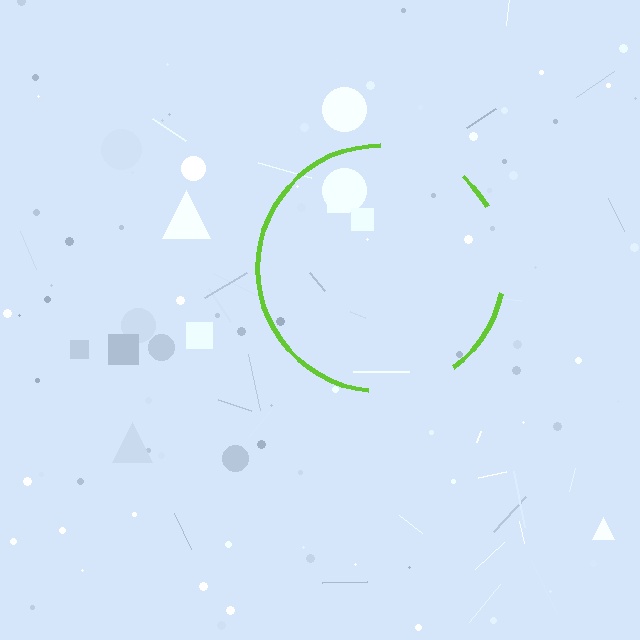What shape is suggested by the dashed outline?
The dashed outline suggests a circle.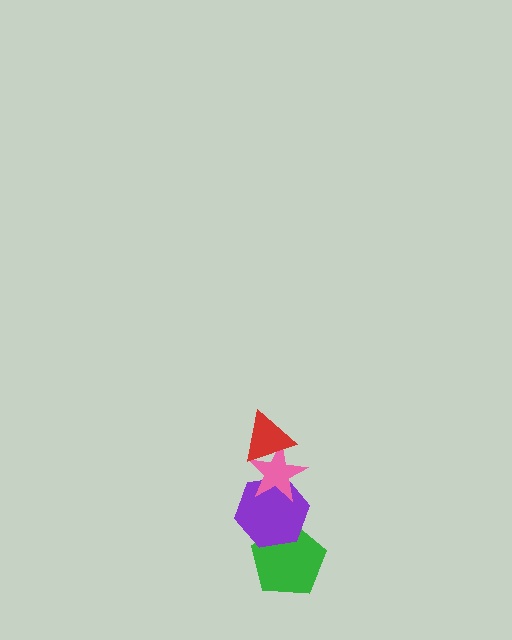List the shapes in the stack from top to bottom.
From top to bottom: the red triangle, the pink star, the purple hexagon, the green pentagon.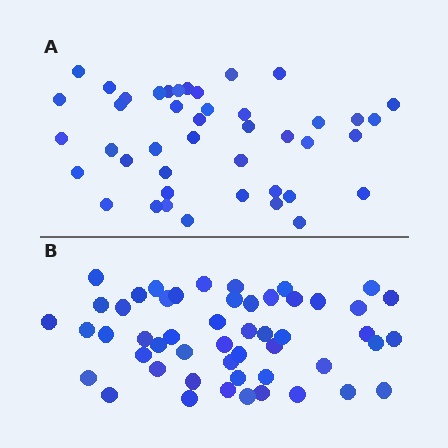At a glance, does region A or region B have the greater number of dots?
Region B (the bottom region) has more dots.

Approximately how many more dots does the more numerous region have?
Region B has roughly 8 or so more dots than region A.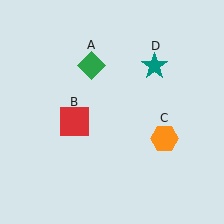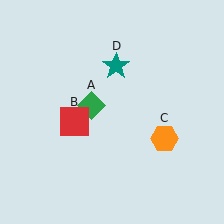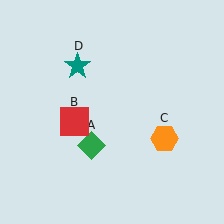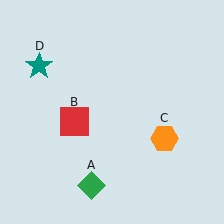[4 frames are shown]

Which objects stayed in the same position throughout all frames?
Red square (object B) and orange hexagon (object C) remained stationary.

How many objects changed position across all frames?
2 objects changed position: green diamond (object A), teal star (object D).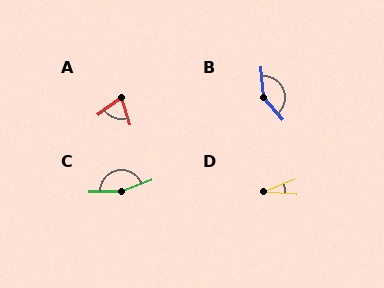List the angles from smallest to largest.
D (26°), A (72°), B (144°), C (161°).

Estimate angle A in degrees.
Approximately 72 degrees.